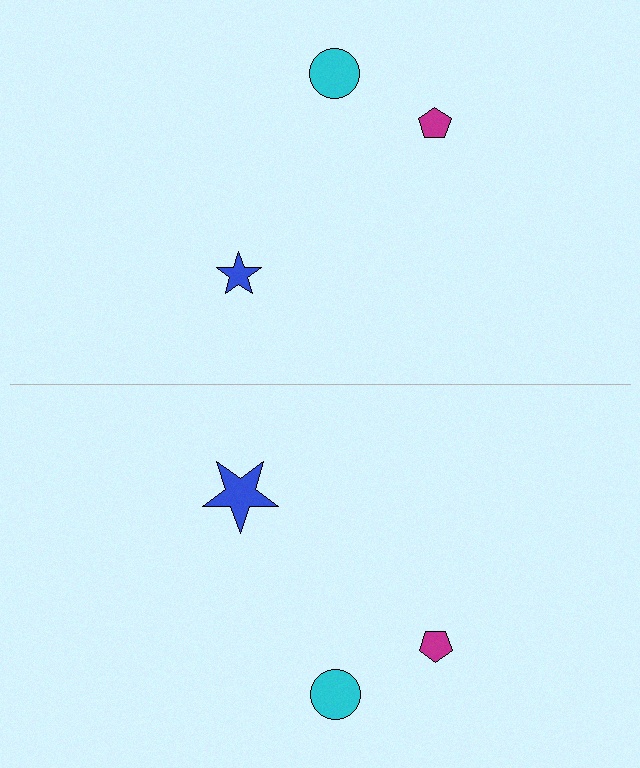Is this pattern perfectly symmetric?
No, the pattern is not perfectly symmetric. The blue star on the bottom side has a different size than its mirror counterpart.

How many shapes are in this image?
There are 6 shapes in this image.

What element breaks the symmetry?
The blue star on the bottom side has a different size than its mirror counterpart.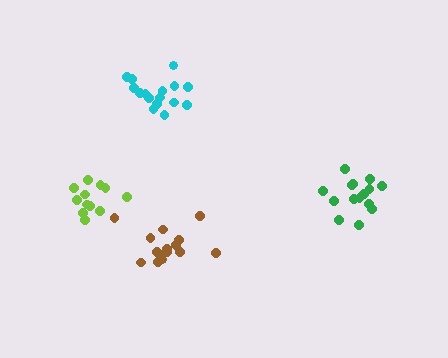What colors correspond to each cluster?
The clusters are colored: brown, cyan, green, lime.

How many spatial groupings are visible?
There are 4 spatial groupings.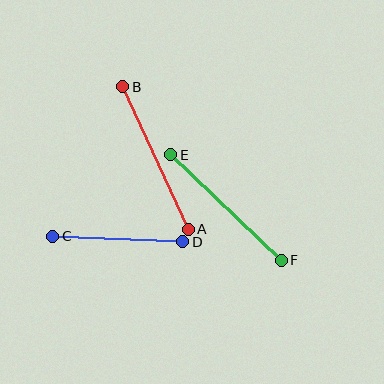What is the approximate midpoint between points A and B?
The midpoint is at approximately (156, 158) pixels.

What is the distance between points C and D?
The distance is approximately 130 pixels.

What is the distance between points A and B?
The distance is approximately 157 pixels.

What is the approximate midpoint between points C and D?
The midpoint is at approximately (118, 239) pixels.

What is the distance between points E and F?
The distance is approximately 153 pixels.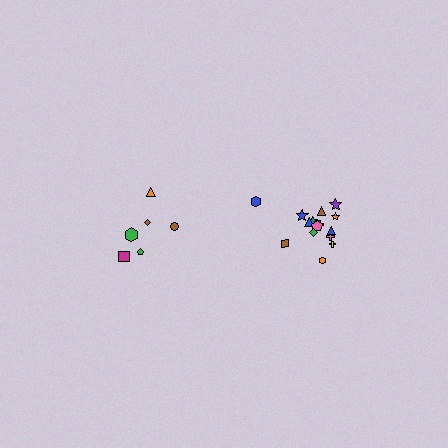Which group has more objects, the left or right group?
The right group.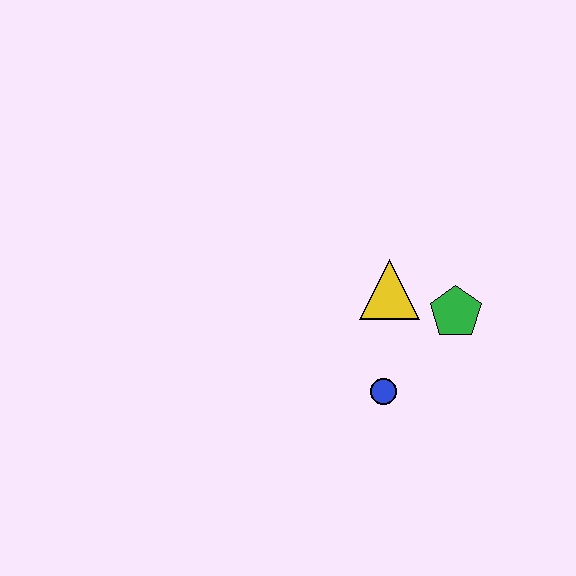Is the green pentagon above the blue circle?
Yes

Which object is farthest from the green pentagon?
The blue circle is farthest from the green pentagon.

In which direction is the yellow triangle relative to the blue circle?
The yellow triangle is above the blue circle.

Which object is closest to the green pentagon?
The yellow triangle is closest to the green pentagon.